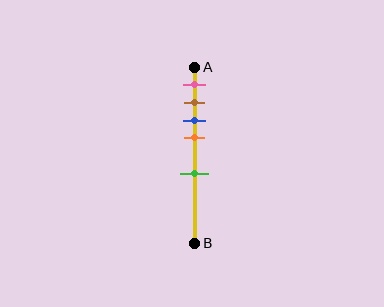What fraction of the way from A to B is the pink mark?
The pink mark is approximately 10% (0.1) of the way from A to B.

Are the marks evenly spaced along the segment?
No, the marks are not evenly spaced.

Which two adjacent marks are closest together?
The brown and blue marks are the closest adjacent pair.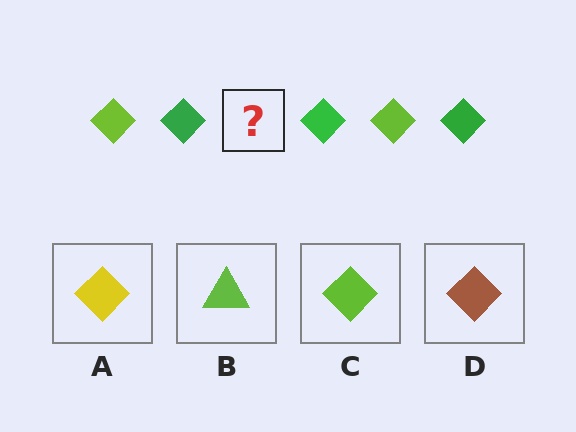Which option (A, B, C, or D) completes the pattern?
C.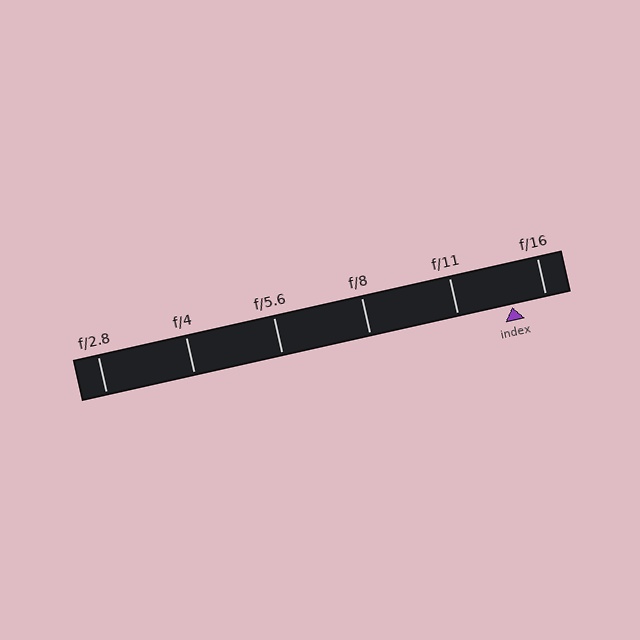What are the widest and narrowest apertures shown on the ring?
The widest aperture shown is f/2.8 and the narrowest is f/16.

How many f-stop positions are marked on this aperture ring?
There are 6 f-stop positions marked.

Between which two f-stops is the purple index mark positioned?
The index mark is between f/11 and f/16.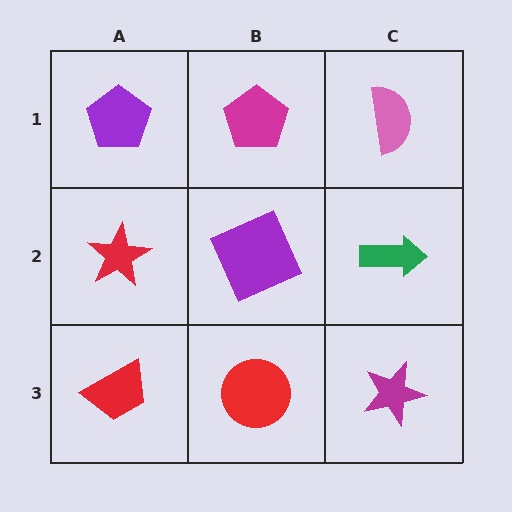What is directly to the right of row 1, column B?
A pink semicircle.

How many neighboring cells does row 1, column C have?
2.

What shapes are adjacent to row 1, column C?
A green arrow (row 2, column C), a magenta pentagon (row 1, column B).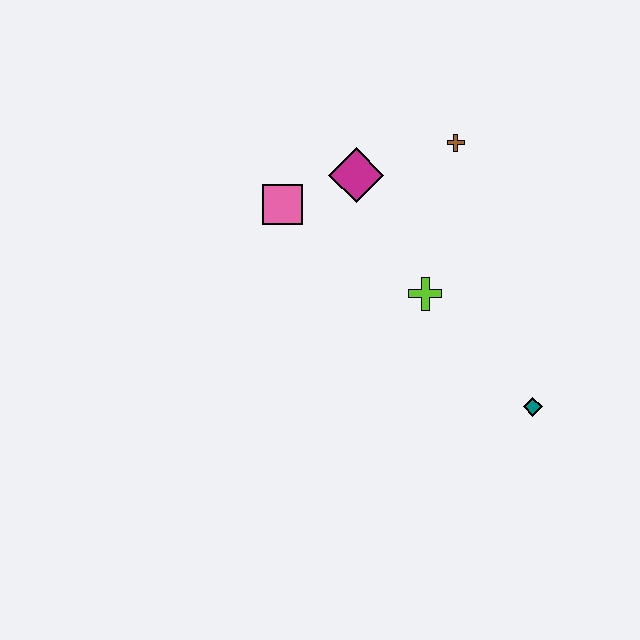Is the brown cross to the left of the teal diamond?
Yes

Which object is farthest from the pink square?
The teal diamond is farthest from the pink square.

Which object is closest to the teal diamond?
The lime cross is closest to the teal diamond.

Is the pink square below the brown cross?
Yes